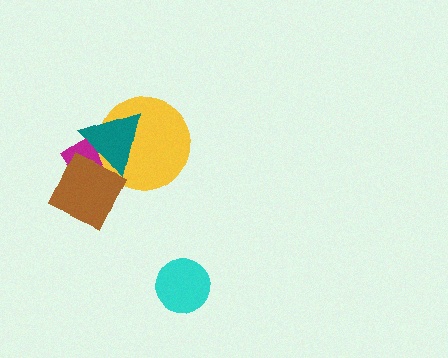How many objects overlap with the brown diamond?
3 objects overlap with the brown diamond.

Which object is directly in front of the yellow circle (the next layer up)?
The brown diamond is directly in front of the yellow circle.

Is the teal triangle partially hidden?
No, no other shape covers it.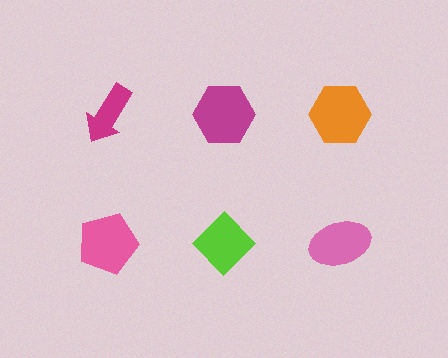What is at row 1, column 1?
A magenta arrow.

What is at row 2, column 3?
A pink ellipse.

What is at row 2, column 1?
A pink pentagon.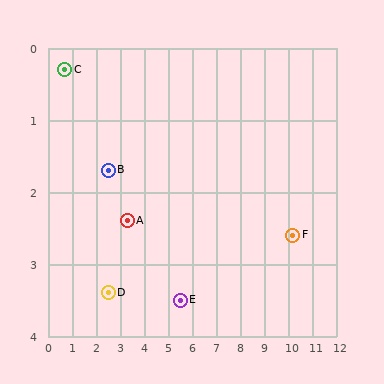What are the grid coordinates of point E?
Point E is at approximately (5.5, 3.5).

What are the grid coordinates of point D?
Point D is at approximately (2.5, 3.4).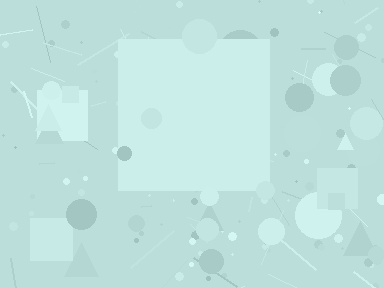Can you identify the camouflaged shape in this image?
The camouflaged shape is a square.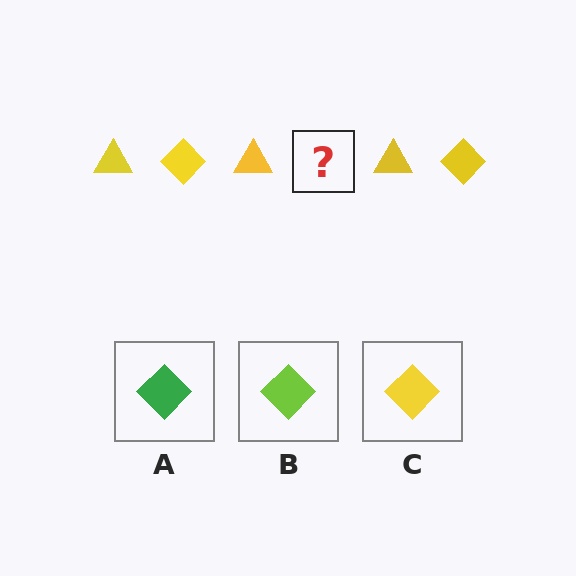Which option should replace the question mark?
Option C.